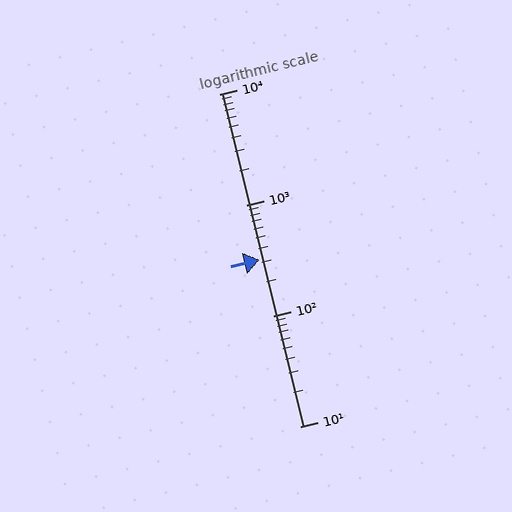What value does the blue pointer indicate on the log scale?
The pointer indicates approximately 320.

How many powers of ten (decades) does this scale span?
The scale spans 3 decades, from 10 to 10000.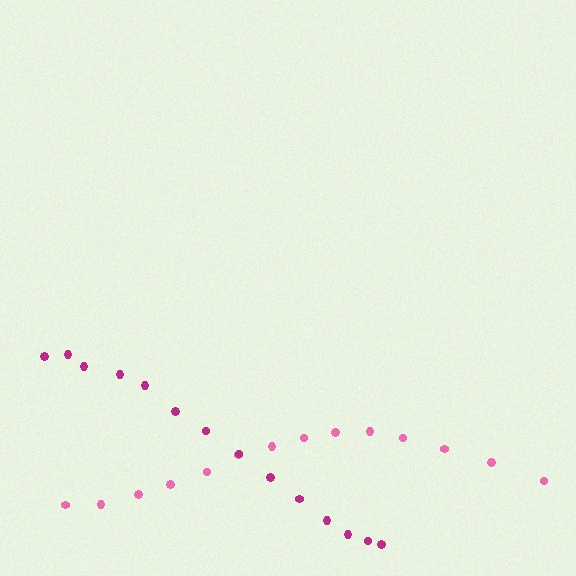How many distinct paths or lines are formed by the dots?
There are 2 distinct paths.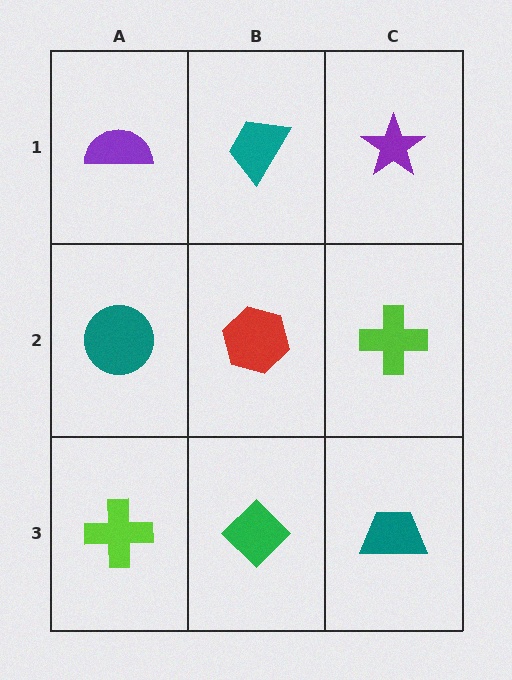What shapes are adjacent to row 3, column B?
A red hexagon (row 2, column B), a lime cross (row 3, column A), a teal trapezoid (row 3, column C).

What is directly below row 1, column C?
A lime cross.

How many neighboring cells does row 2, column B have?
4.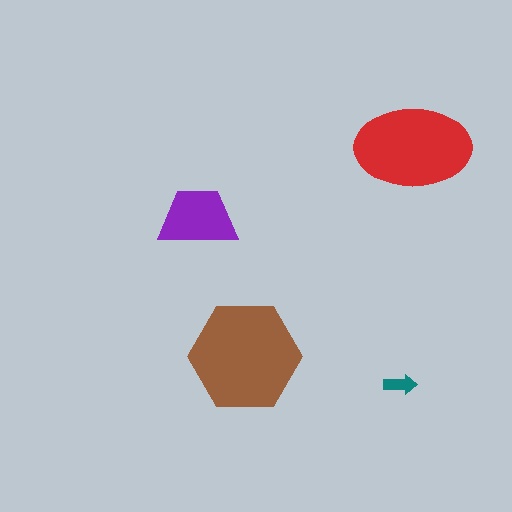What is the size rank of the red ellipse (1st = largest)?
2nd.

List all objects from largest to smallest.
The brown hexagon, the red ellipse, the purple trapezoid, the teal arrow.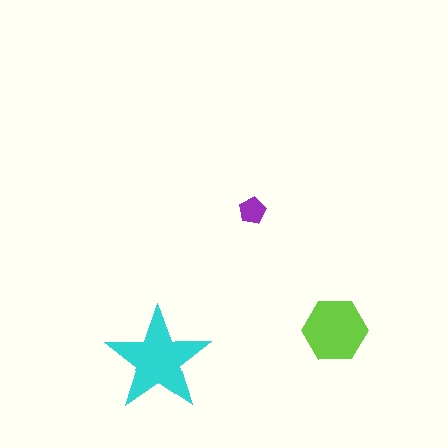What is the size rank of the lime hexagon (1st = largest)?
2nd.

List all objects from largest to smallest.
The cyan star, the lime hexagon, the purple pentagon.